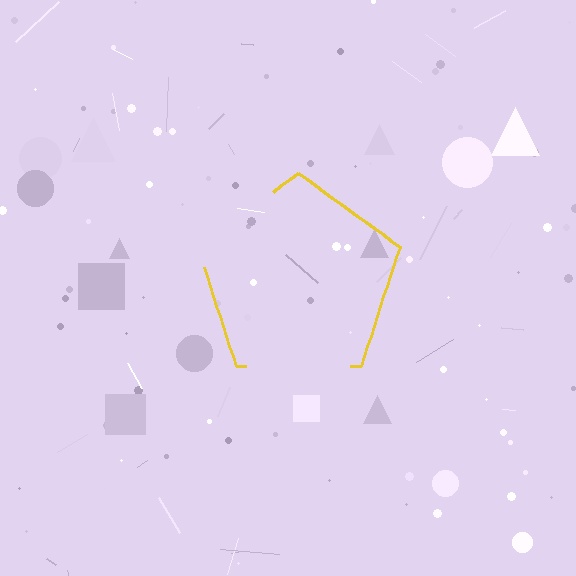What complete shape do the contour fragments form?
The contour fragments form a pentagon.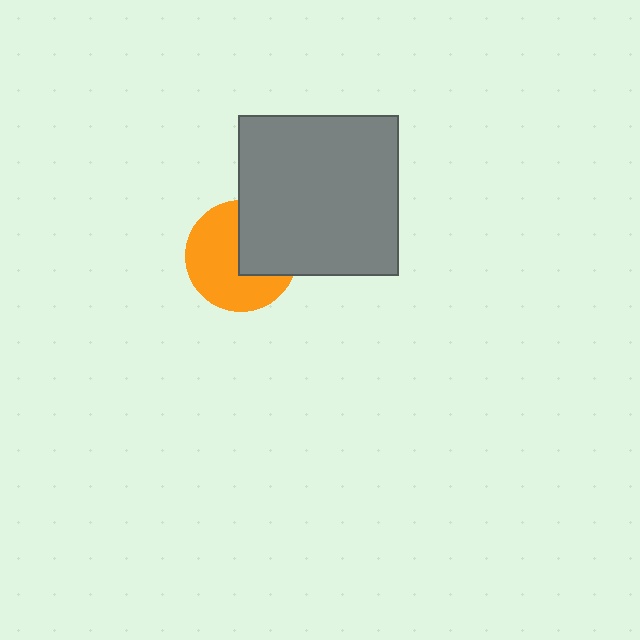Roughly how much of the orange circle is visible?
About half of it is visible (roughly 61%).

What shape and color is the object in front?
The object in front is a gray square.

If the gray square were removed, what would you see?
You would see the complete orange circle.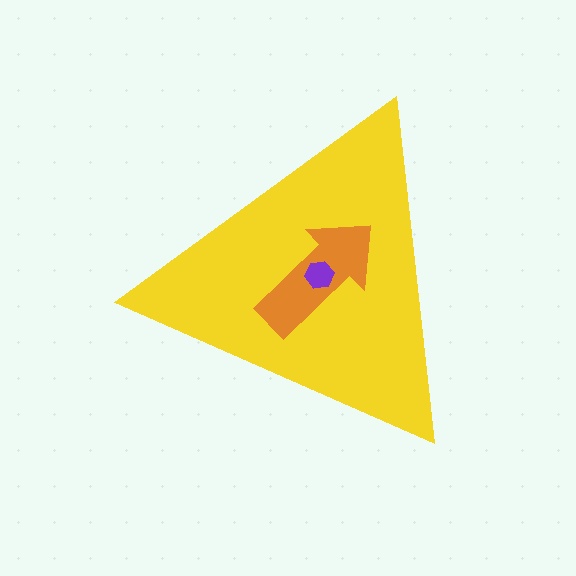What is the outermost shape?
The yellow triangle.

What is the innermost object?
The purple hexagon.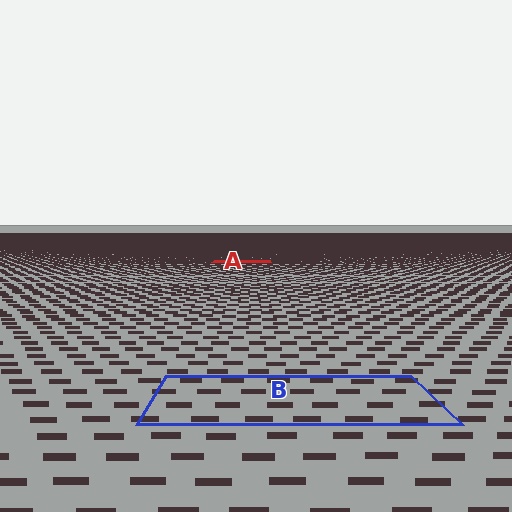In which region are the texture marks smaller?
The texture marks are smaller in region A, because it is farther away.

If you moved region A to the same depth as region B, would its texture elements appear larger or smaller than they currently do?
They would appear larger. At a closer depth, the same texture elements are projected at a bigger on-screen size.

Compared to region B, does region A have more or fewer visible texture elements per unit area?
Region A has more texture elements per unit area — they are packed more densely because it is farther away.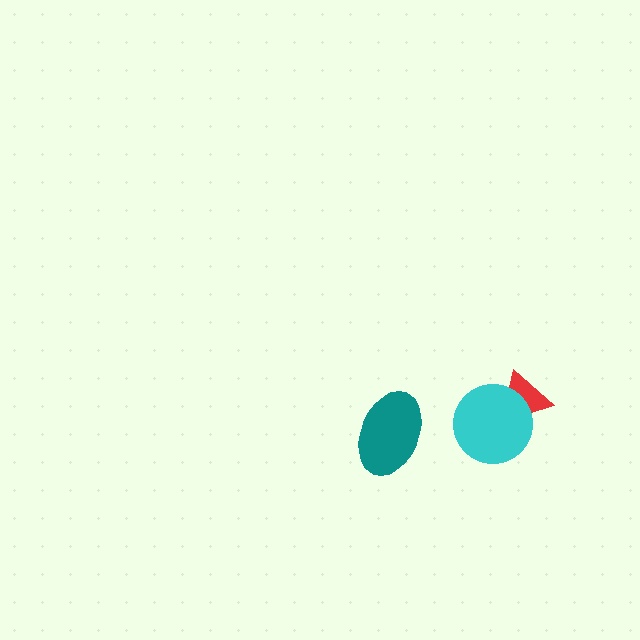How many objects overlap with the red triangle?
1 object overlaps with the red triangle.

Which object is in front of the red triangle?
The cyan circle is in front of the red triangle.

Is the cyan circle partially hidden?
No, no other shape covers it.